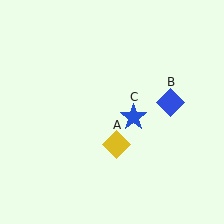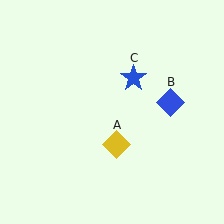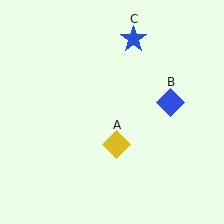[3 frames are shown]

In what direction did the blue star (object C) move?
The blue star (object C) moved up.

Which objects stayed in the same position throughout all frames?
Yellow diamond (object A) and blue diamond (object B) remained stationary.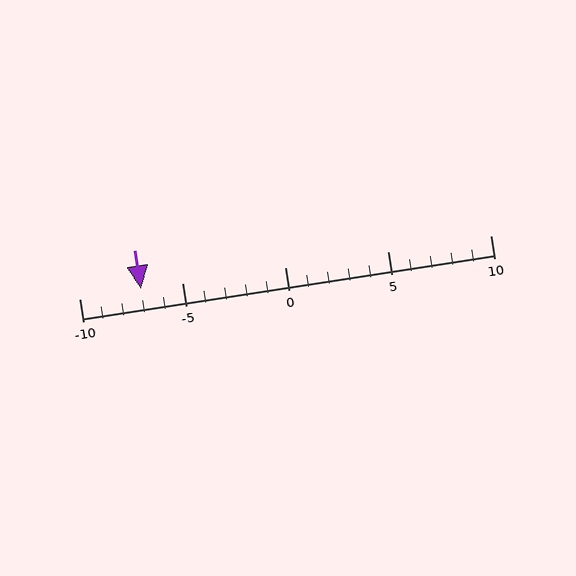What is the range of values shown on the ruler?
The ruler shows values from -10 to 10.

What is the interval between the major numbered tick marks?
The major tick marks are spaced 5 units apart.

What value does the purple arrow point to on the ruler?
The purple arrow points to approximately -7.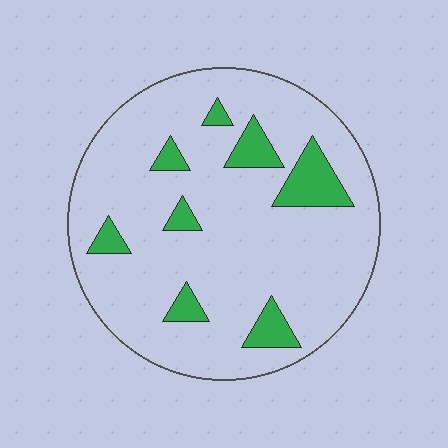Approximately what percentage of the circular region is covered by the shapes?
Approximately 15%.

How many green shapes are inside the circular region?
8.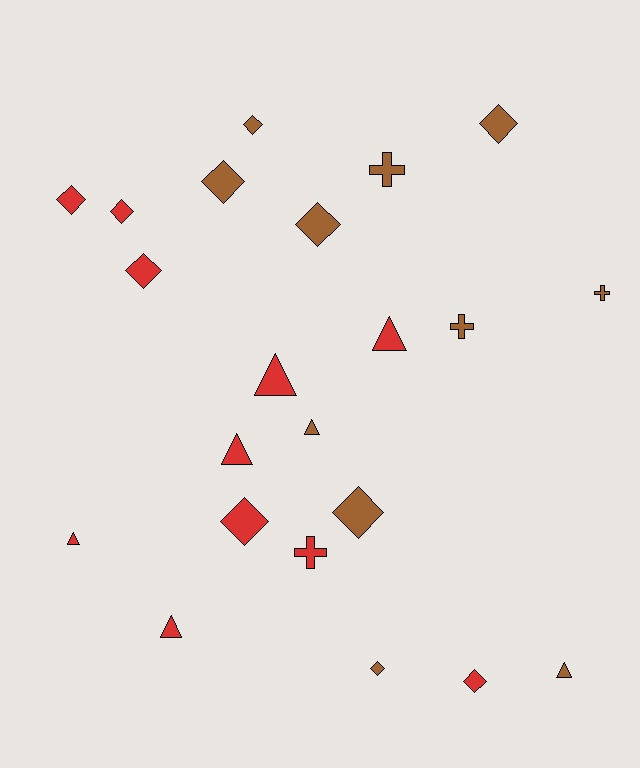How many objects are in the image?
There are 22 objects.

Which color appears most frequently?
Red, with 11 objects.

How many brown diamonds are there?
There are 6 brown diamonds.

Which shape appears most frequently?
Diamond, with 11 objects.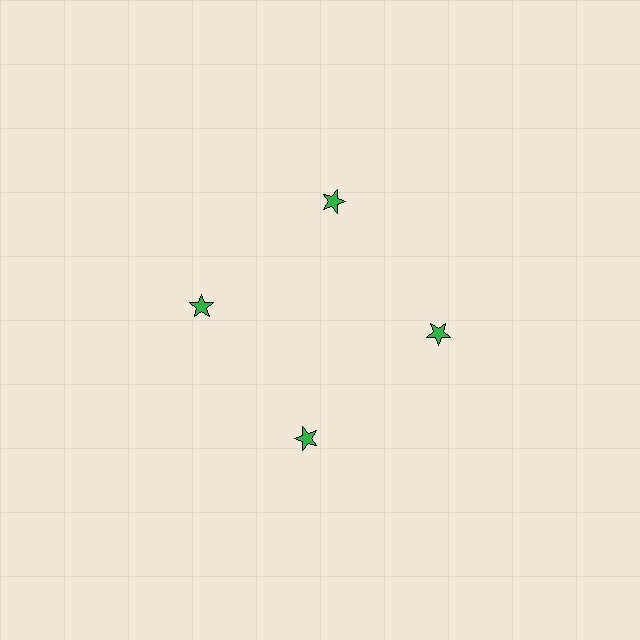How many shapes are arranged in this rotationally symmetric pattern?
There are 4 shapes, arranged in 4 groups of 1.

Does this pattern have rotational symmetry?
Yes, this pattern has 4-fold rotational symmetry. It looks the same after rotating 90 degrees around the center.